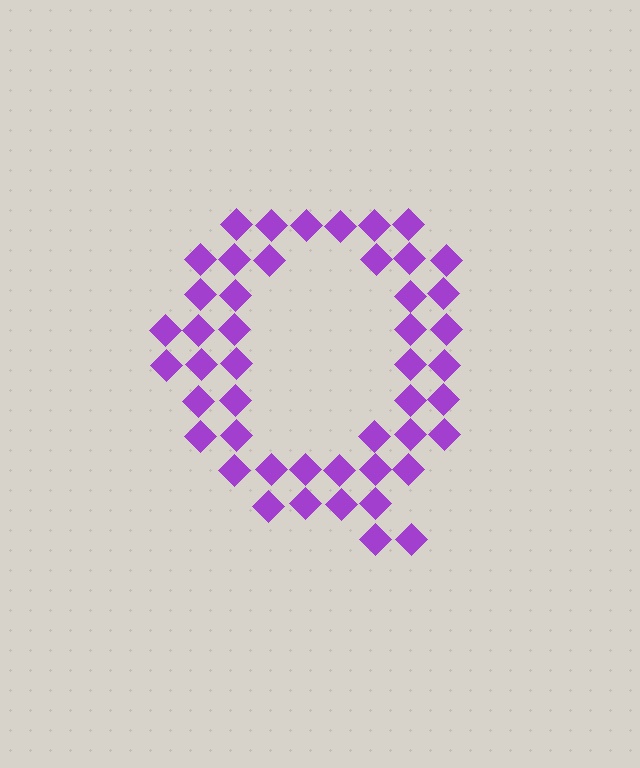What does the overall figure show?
The overall figure shows the letter Q.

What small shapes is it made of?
It is made of small diamonds.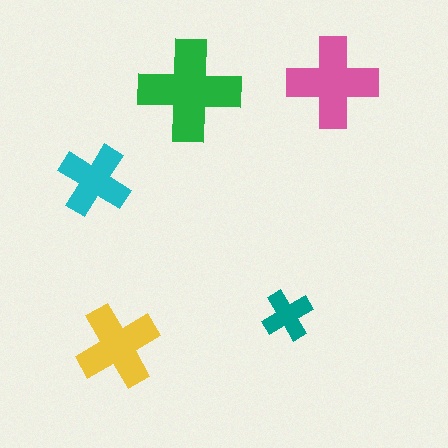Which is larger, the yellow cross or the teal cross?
The yellow one.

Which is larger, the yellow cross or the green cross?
The green one.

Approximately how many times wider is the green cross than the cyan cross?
About 1.5 times wider.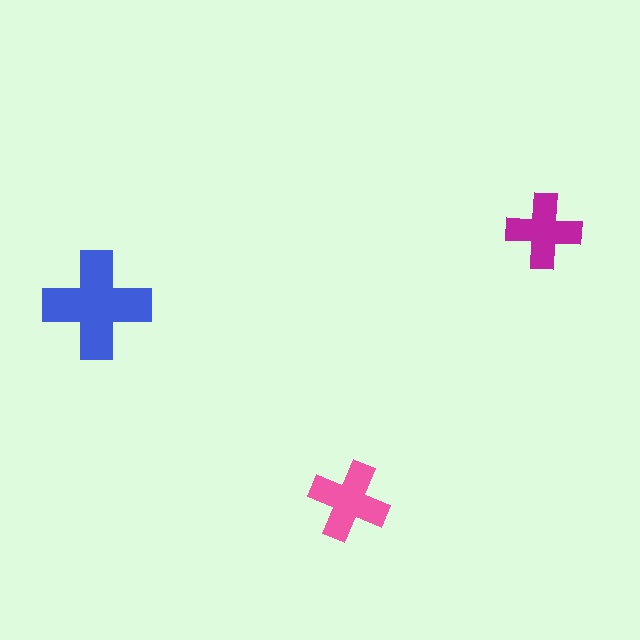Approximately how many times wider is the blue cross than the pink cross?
About 1.5 times wider.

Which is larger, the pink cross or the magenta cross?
The pink one.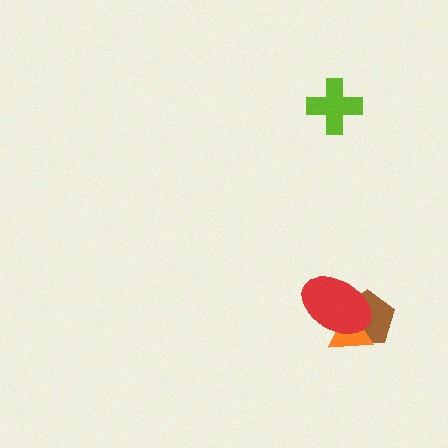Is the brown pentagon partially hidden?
Yes, it is partially covered by another shape.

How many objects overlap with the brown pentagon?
2 objects overlap with the brown pentagon.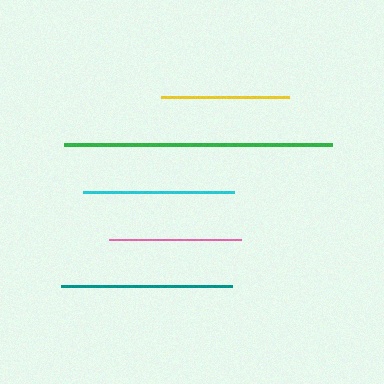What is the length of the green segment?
The green segment is approximately 268 pixels long.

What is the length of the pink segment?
The pink segment is approximately 132 pixels long.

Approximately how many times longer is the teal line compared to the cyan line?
The teal line is approximately 1.1 times the length of the cyan line.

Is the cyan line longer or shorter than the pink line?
The cyan line is longer than the pink line.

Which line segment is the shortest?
The yellow line is the shortest at approximately 128 pixels.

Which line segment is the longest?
The green line is the longest at approximately 268 pixels.